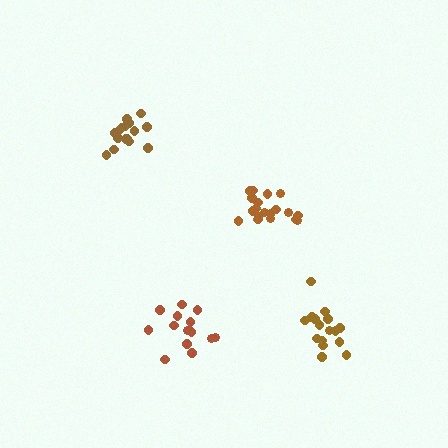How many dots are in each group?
Group 1: 19 dots, Group 2: 14 dots, Group 3: 16 dots, Group 4: 18 dots (67 total).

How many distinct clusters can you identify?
There are 4 distinct clusters.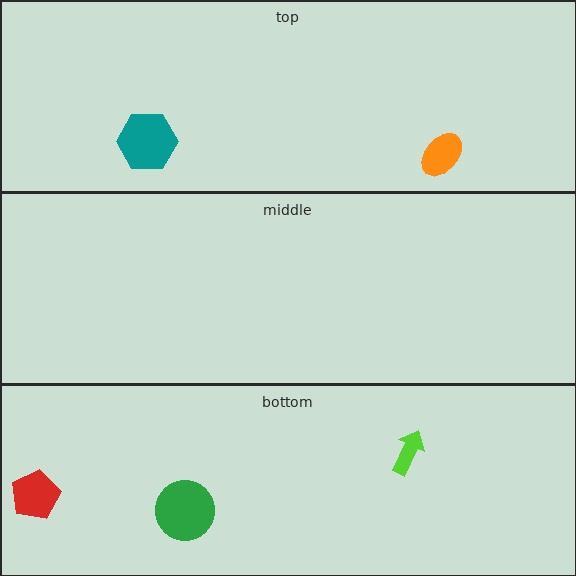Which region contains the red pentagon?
The bottom region.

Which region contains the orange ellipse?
The top region.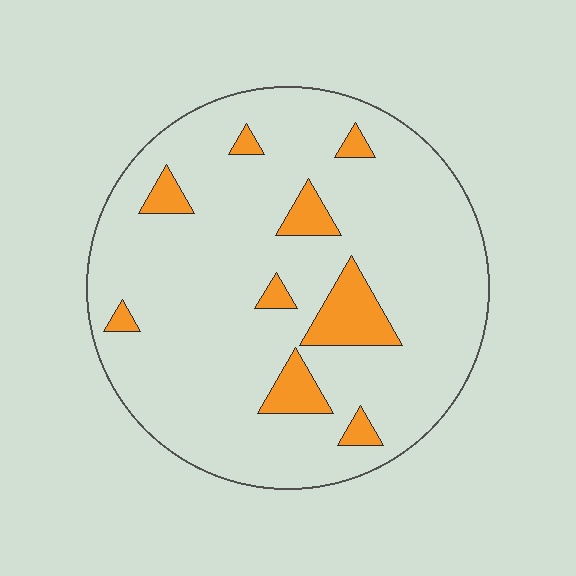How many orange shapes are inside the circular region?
9.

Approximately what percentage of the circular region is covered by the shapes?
Approximately 10%.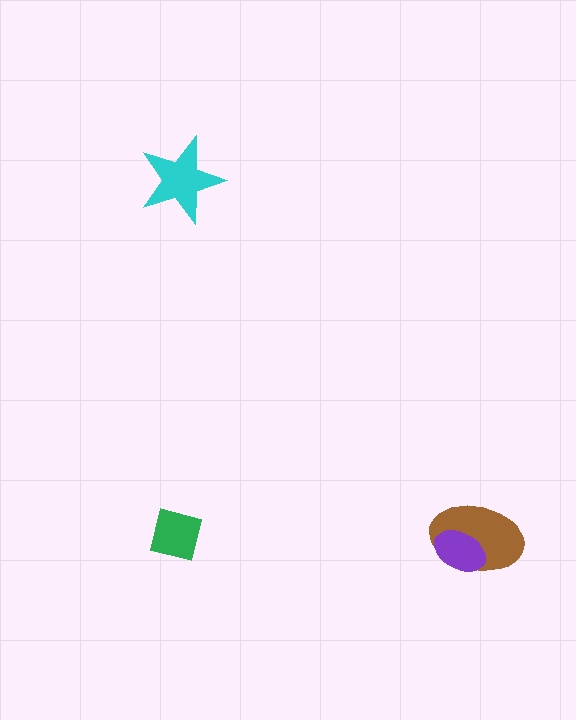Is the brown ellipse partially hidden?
Yes, it is partially covered by another shape.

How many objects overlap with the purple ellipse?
1 object overlaps with the purple ellipse.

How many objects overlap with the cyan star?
0 objects overlap with the cyan star.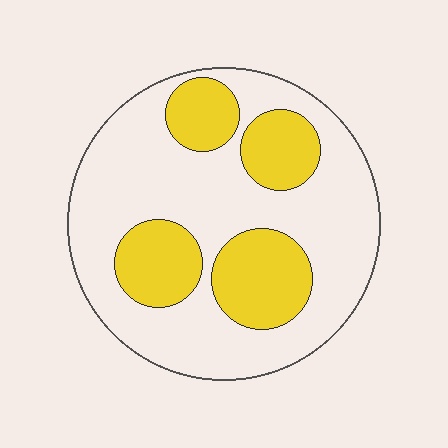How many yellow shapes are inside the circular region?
4.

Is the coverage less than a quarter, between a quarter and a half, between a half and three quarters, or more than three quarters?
Between a quarter and a half.